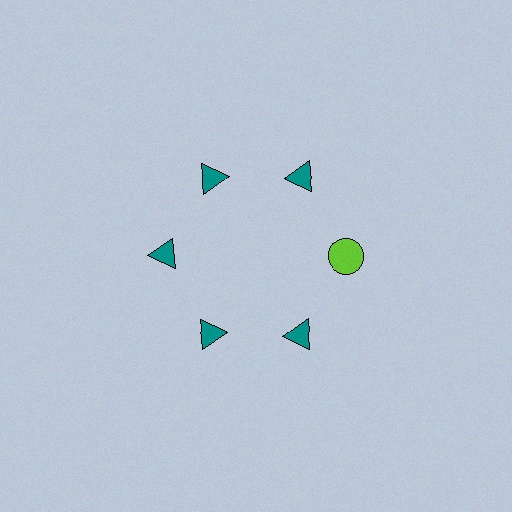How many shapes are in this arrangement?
There are 6 shapes arranged in a ring pattern.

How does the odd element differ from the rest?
It differs in both color (lime instead of teal) and shape (circle instead of triangle).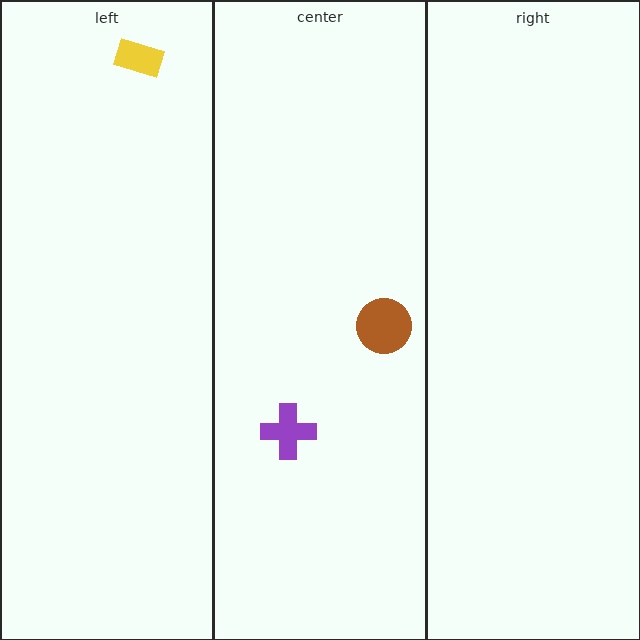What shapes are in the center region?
The purple cross, the brown circle.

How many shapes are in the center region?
2.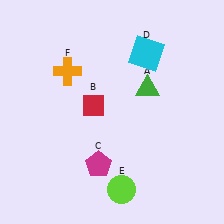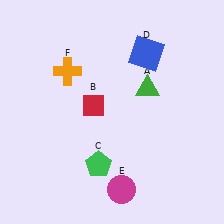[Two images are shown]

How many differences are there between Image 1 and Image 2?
There are 3 differences between the two images.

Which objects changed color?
C changed from magenta to green. D changed from cyan to blue. E changed from lime to magenta.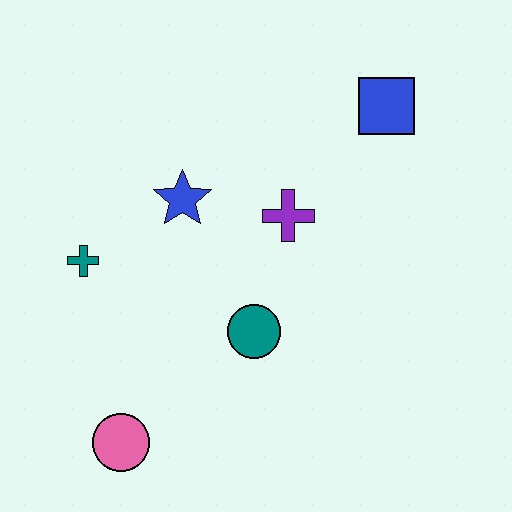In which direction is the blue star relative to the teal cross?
The blue star is to the right of the teal cross.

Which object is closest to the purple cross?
The blue star is closest to the purple cross.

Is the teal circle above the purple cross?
No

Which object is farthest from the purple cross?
The pink circle is farthest from the purple cross.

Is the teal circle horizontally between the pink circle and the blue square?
Yes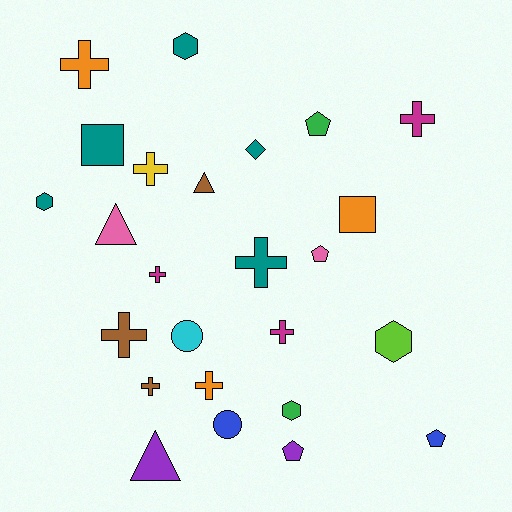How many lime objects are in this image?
There is 1 lime object.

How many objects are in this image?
There are 25 objects.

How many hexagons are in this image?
There are 4 hexagons.